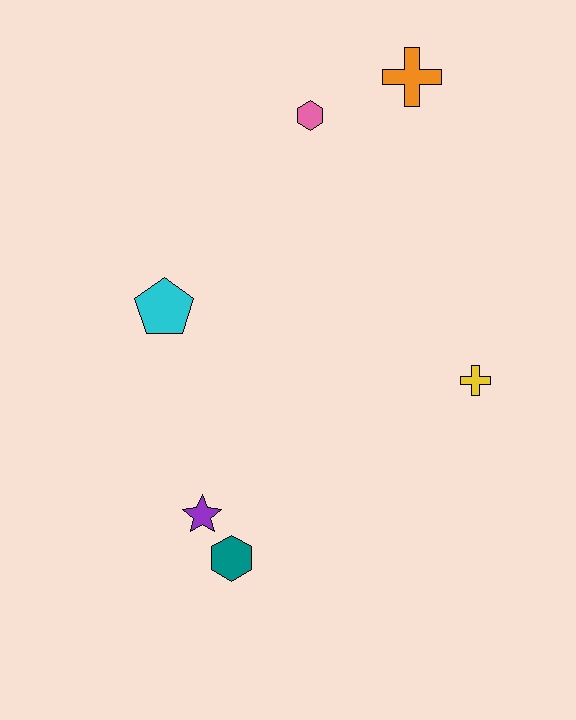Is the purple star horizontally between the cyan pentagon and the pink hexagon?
Yes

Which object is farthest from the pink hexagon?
The teal hexagon is farthest from the pink hexagon.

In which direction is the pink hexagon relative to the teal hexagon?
The pink hexagon is above the teal hexagon.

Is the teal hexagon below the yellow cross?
Yes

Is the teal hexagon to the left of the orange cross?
Yes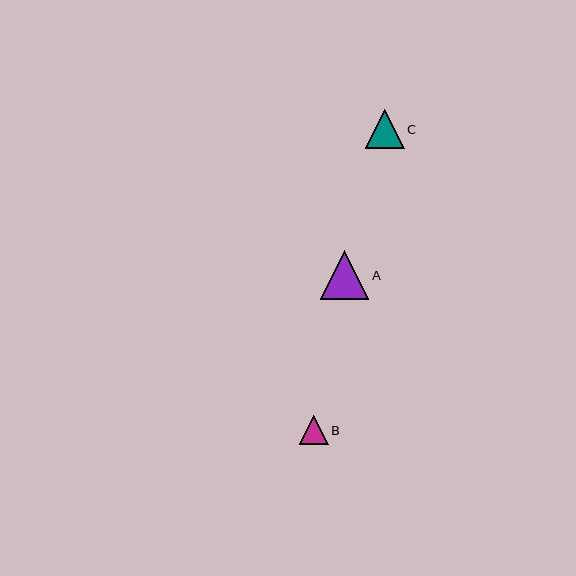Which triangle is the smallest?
Triangle B is the smallest with a size of approximately 29 pixels.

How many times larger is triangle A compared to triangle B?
Triangle A is approximately 1.7 times the size of triangle B.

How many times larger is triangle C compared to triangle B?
Triangle C is approximately 1.4 times the size of triangle B.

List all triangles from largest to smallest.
From largest to smallest: A, C, B.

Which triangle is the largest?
Triangle A is the largest with a size of approximately 49 pixels.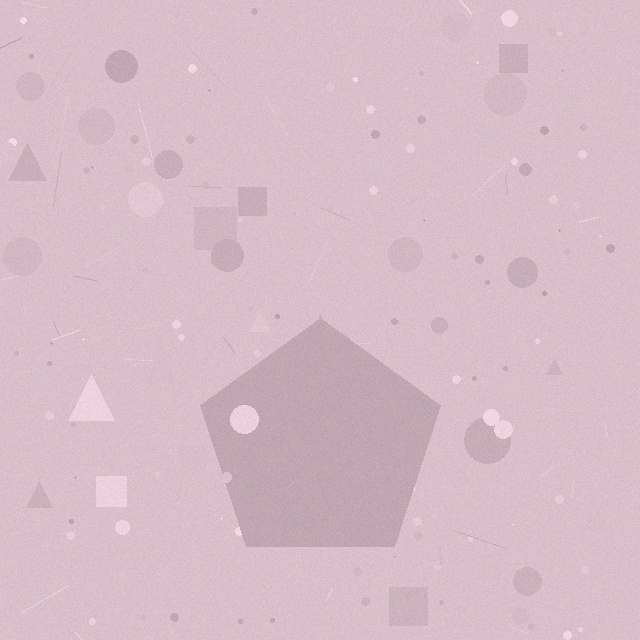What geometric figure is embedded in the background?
A pentagon is embedded in the background.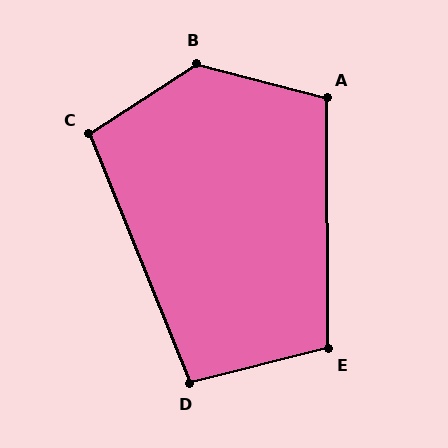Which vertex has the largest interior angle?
B, at approximately 132 degrees.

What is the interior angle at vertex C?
Approximately 101 degrees (obtuse).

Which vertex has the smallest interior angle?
D, at approximately 98 degrees.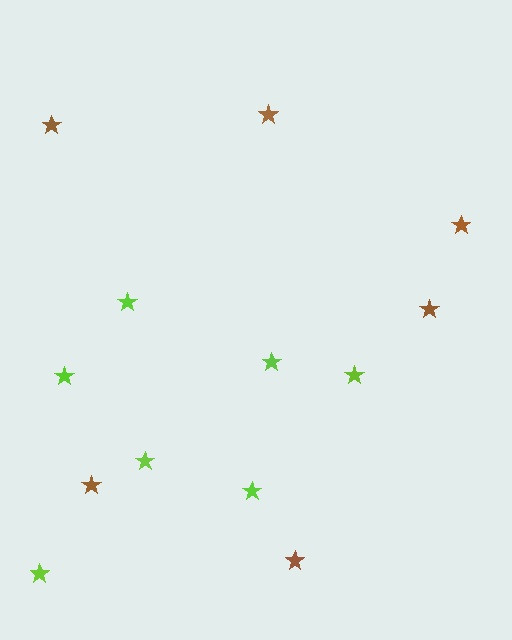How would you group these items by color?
There are 2 groups: one group of brown stars (6) and one group of lime stars (7).